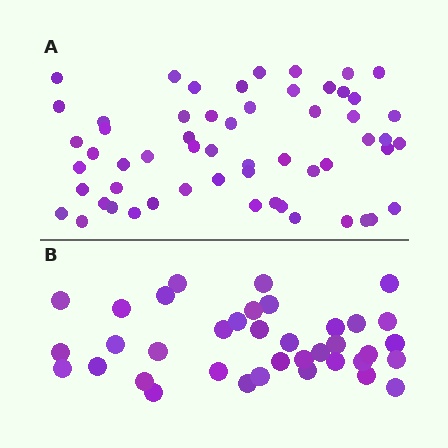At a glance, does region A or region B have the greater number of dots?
Region A (the top region) has more dots.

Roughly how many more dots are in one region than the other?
Region A has approximately 20 more dots than region B.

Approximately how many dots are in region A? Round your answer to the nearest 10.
About 60 dots. (The exact count is 57, which rounds to 60.)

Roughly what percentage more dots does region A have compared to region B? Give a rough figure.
About 55% more.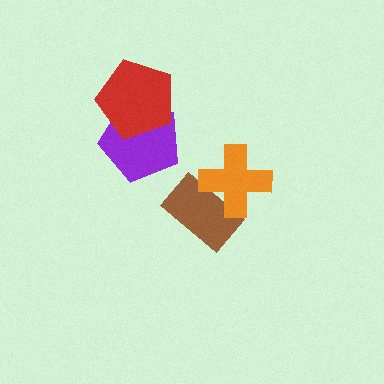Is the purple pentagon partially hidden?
Yes, it is partially covered by another shape.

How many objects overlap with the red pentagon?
1 object overlaps with the red pentagon.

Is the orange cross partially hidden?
No, no other shape covers it.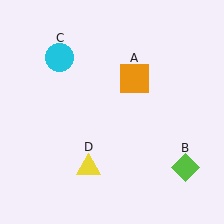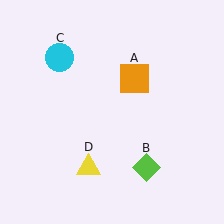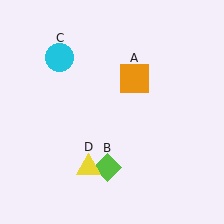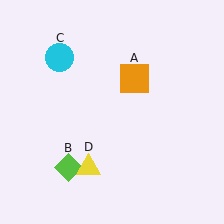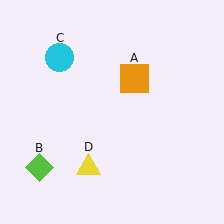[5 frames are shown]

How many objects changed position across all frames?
1 object changed position: lime diamond (object B).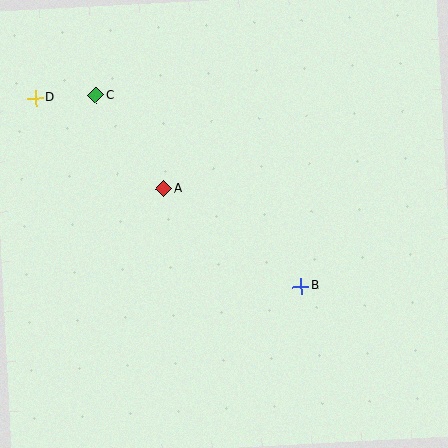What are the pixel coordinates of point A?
Point A is at (164, 189).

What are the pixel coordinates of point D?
Point D is at (36, 98).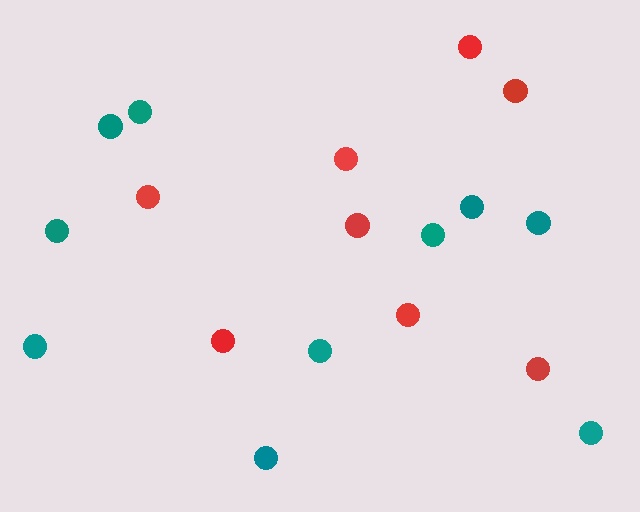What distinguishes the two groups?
There are 2 groups: one group of teal circles (10) and one group of red circles (8).